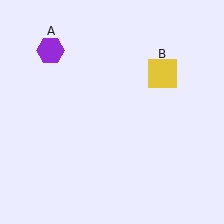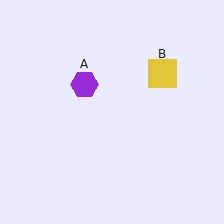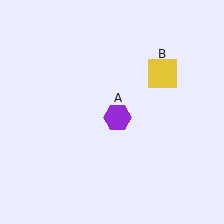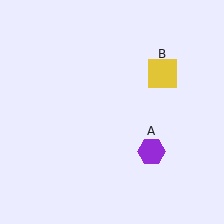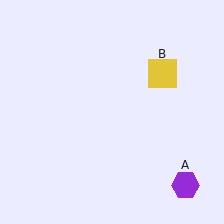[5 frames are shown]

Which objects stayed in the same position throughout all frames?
Yellow square (object B) remained stationary.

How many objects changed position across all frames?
1 object changed position: purple hexagon (object A).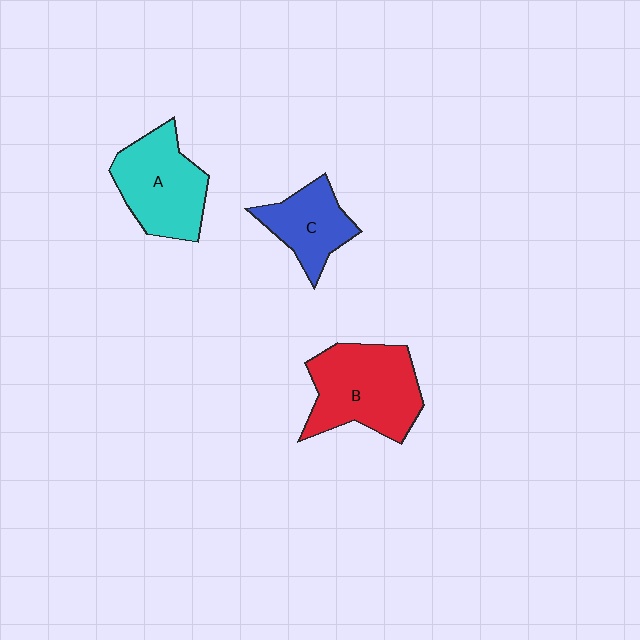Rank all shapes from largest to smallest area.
From largest to smallest: B (red), A (cyan), C (blue).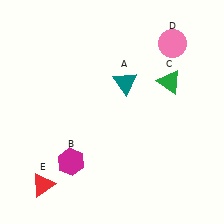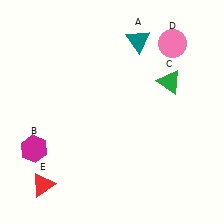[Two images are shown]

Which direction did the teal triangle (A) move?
The teal triangle (A) moved up.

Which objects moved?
The objects that moved are: the teal triangle (A), the magenta hexagon (B).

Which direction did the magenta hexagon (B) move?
The magenta hexagon (B) moved left.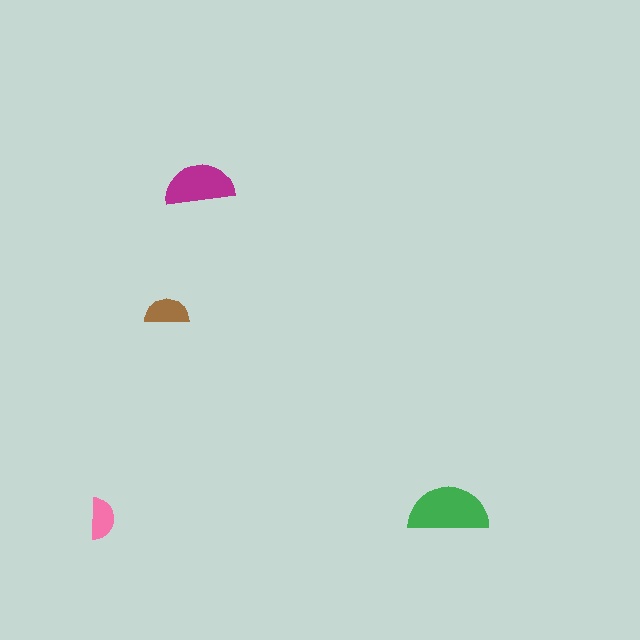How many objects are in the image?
There are 4 objects in the image.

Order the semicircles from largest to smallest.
the green one, the magenta one, the brown one, the pink one.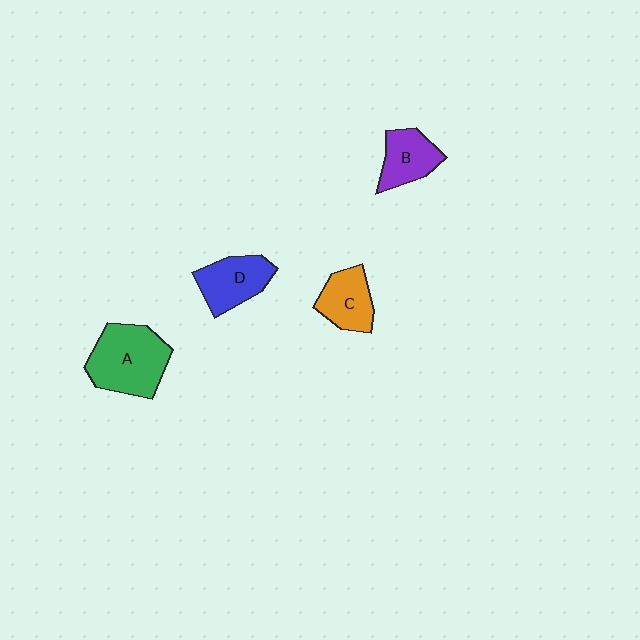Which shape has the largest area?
Shape A (green).